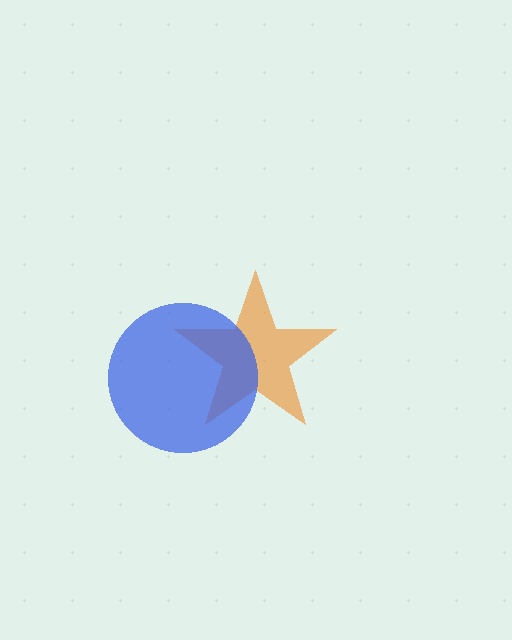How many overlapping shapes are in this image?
There are 2 overlapping shapes in the image.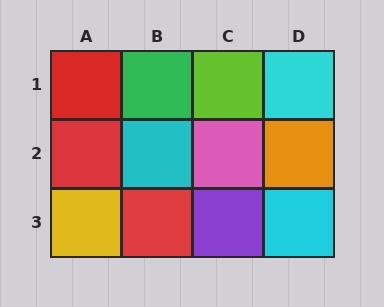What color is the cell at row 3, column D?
Cyan.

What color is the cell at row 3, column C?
Purple.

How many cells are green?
1 cell is green.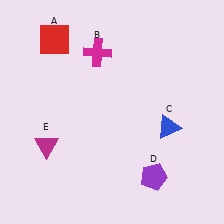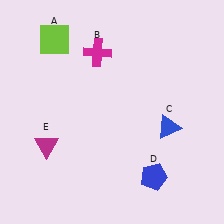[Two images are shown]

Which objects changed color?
A changed from red to lime. D changed from purple to blue.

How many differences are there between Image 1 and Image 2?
There are 2 differences between the two images.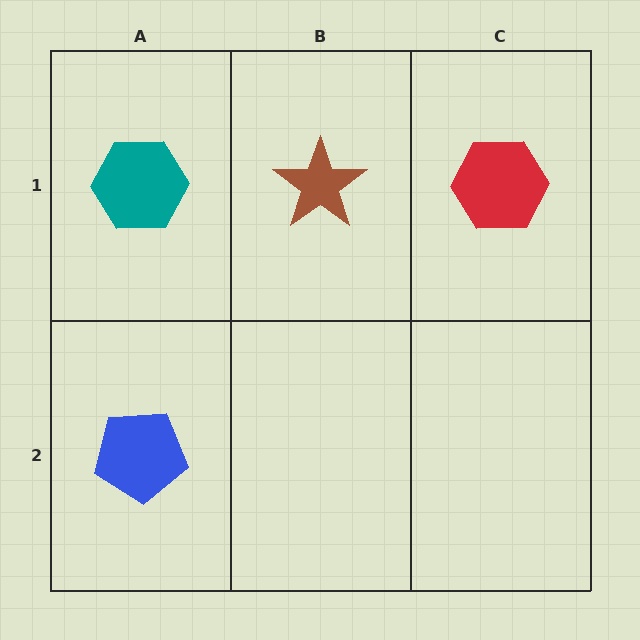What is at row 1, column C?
A red hexagon.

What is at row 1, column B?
A brown star.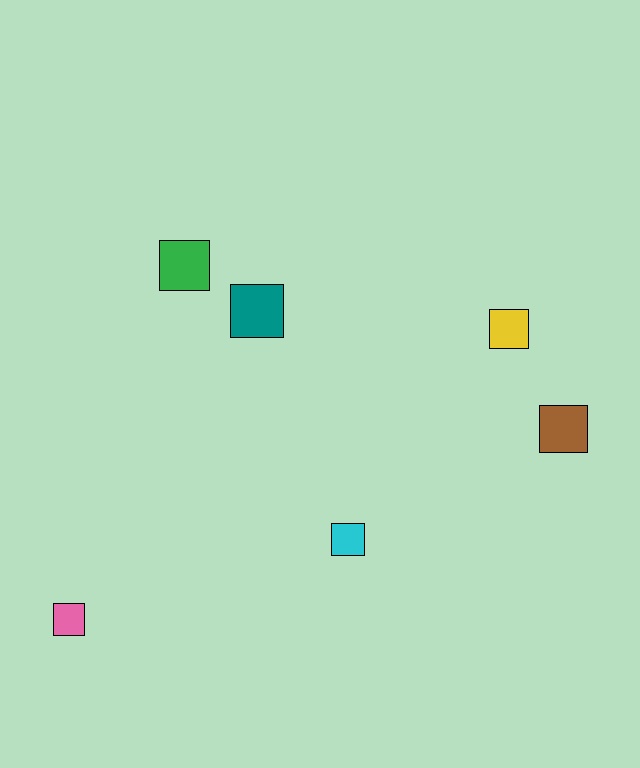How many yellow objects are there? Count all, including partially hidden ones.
There is 1 yellow object.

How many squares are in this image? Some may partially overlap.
There are 6 squares.